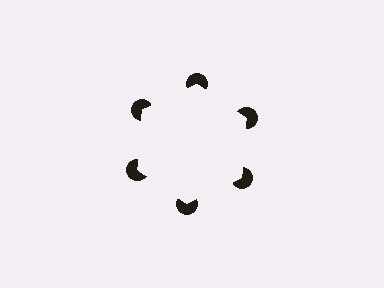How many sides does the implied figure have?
6 sides.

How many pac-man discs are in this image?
There are 6 — one at each vertex of the illusory hexagon.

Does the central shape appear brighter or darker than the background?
It typically appears slightly brighter than the background, even though no actual brightness change is drawn.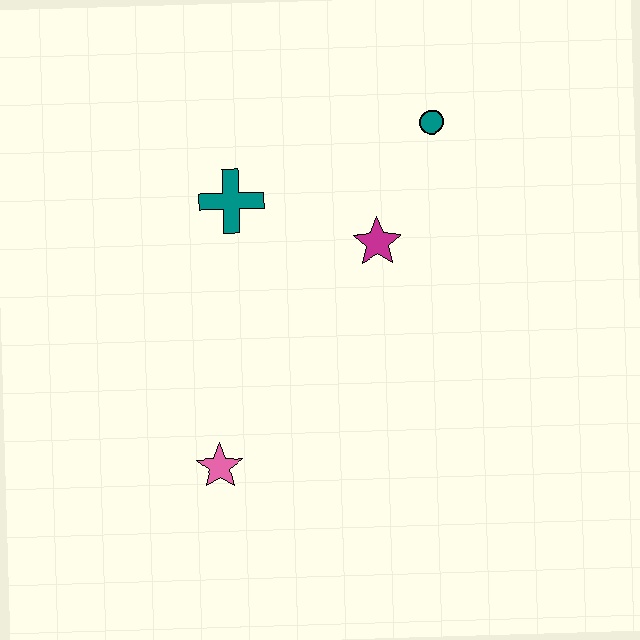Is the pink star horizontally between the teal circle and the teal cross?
No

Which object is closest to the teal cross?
The magenta star is closest to the teal cross.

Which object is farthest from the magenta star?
The pink star is farthest from the magenta star.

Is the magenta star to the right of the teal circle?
No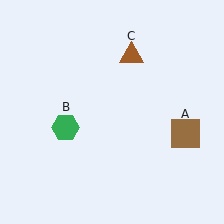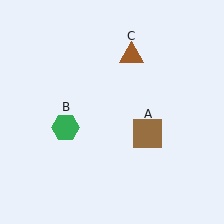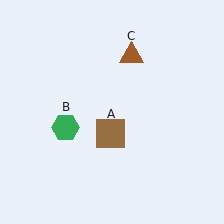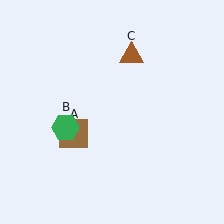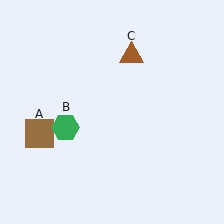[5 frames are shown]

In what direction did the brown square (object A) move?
The brown square (object A) moved left.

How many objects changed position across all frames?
1 object changed position: brown square (object A).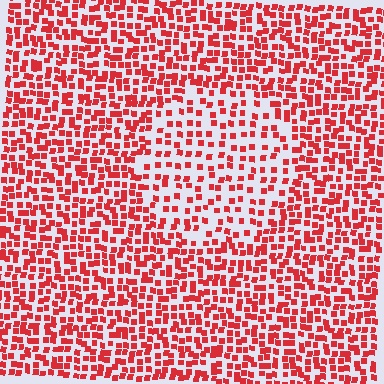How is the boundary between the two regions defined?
The boundary is defined by a change in element density (approximately 1.8x ratio). All elements are the same color, size, and shape.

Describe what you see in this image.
The image contains small red elements arranged at two different densities. A circle-shaped region is visible where the elements are less densely packed than the surrounding area.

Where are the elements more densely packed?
The elements are more densely packed outside the circle boundary.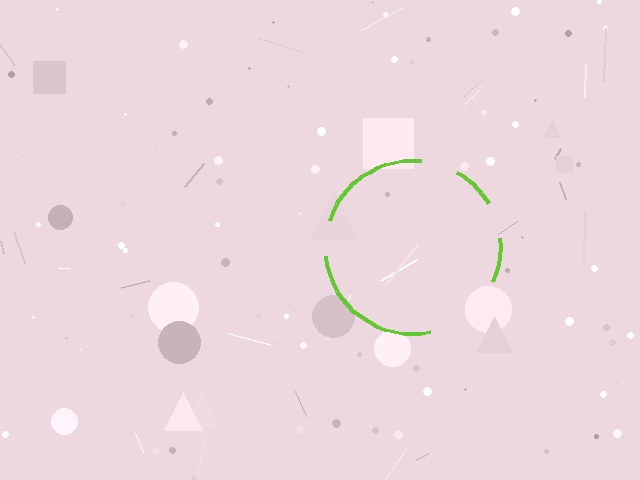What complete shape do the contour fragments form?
The contour fragments form a circle.